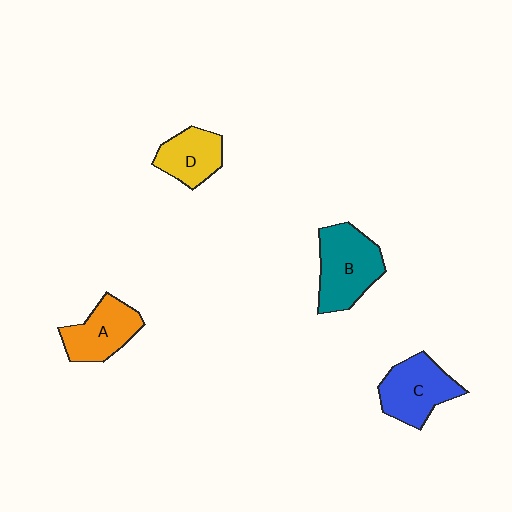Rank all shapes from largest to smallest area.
From largest to smallest: B (teal), C (blue), A (orange), D (yellow).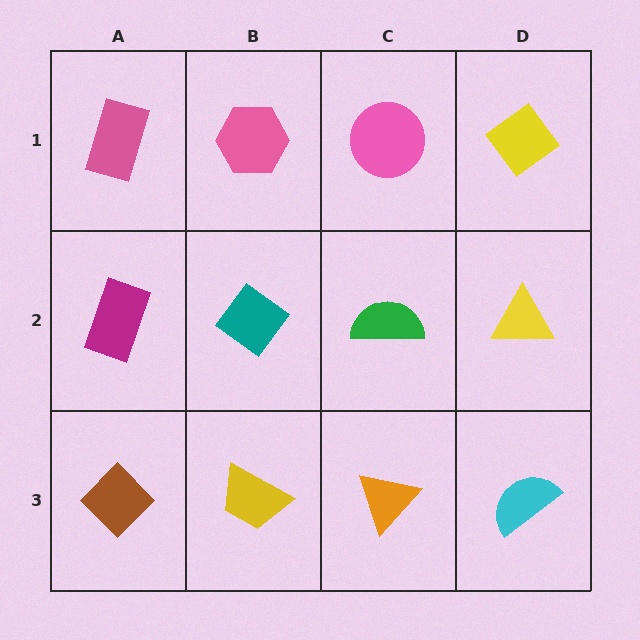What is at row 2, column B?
A teal diamond.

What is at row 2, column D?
A yellow triangle.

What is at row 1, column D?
A yellow diamond.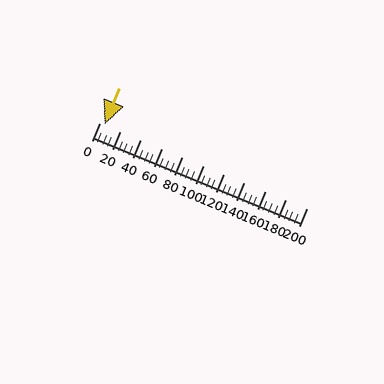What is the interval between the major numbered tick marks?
The major tick marks are spaced 20 units apart.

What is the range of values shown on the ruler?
The ruler shows values from 0 to 200.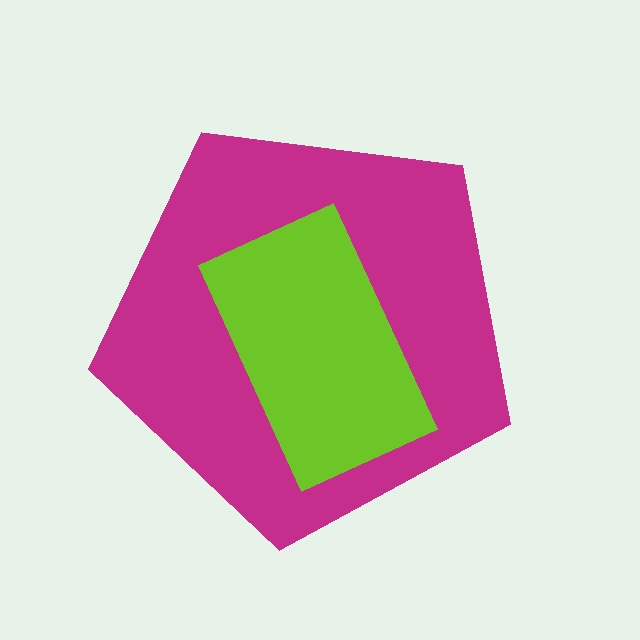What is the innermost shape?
The lime rectangle.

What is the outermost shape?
The magenta pentagon.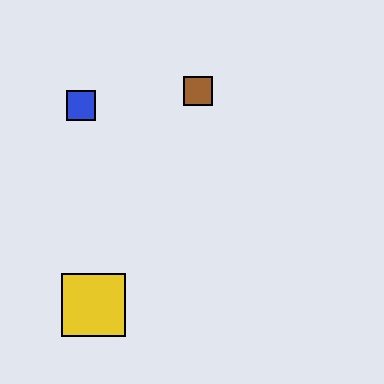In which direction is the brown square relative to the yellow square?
The brown square is above the yellow square.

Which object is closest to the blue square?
The brown square is closest to the blue square.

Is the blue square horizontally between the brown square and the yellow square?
No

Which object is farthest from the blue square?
The yellow square is farthest from the blue square.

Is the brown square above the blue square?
Yes